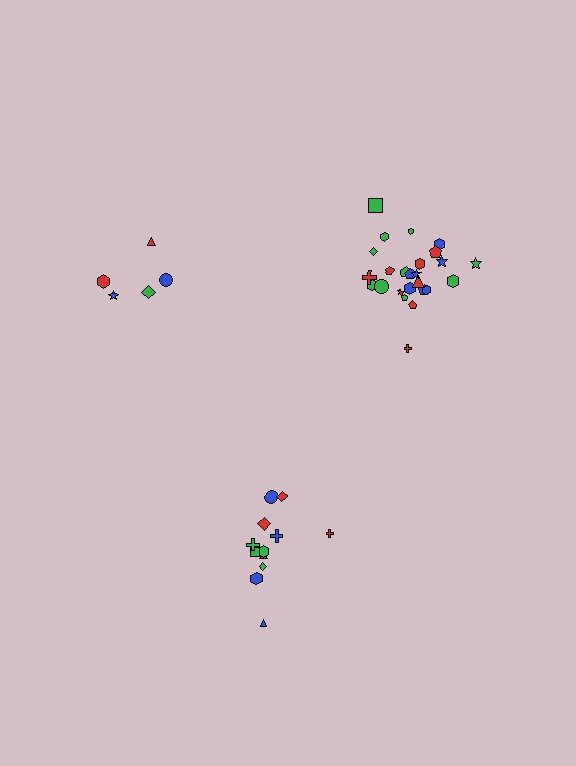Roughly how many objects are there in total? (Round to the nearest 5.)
Roughly 40 objects in total.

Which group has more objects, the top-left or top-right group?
The top-right group.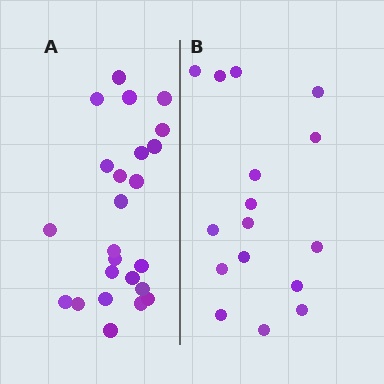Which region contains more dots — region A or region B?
Region A (the left region) has more dots.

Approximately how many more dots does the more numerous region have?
Region A has roughly 8 or so more dots than region B.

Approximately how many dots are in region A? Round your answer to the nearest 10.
About 20 dots. (The exact count is 24, which rounds to 20.)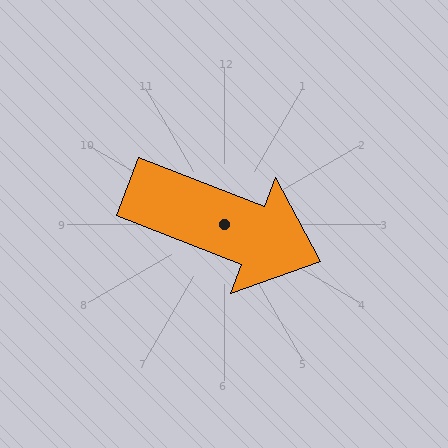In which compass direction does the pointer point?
East.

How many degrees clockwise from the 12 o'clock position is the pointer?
Approximately 111 degrees.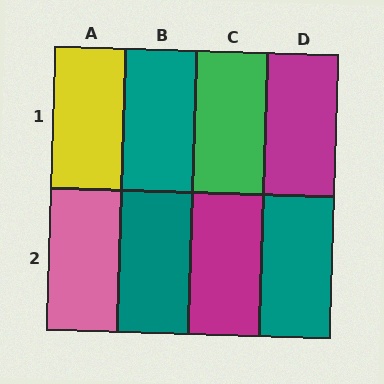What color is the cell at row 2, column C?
Magenta.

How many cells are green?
1 cell is green.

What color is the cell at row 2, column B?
Teal.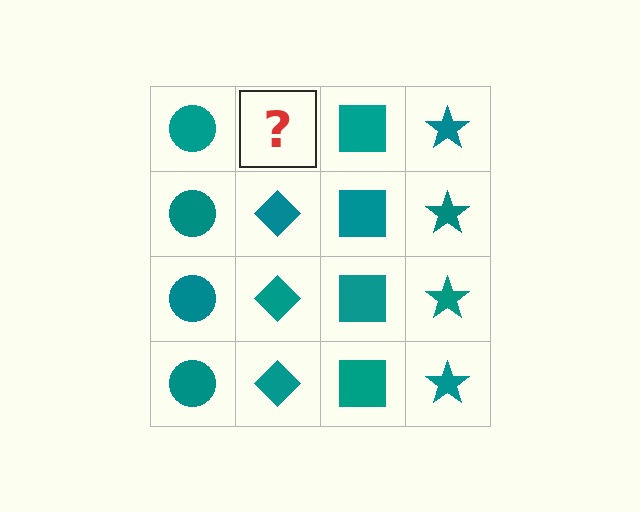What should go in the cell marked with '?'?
The missing cell should contain a teal diamond.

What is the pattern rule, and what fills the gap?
The rule is that each column has a consistent shape. The gap should be filled with a teal diamond.